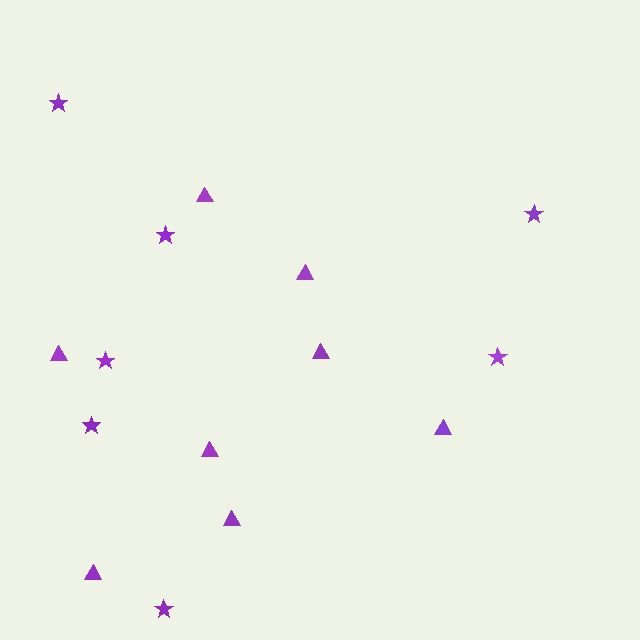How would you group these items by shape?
There are 2 groups: one group of triangles (8) and one group of stars (7).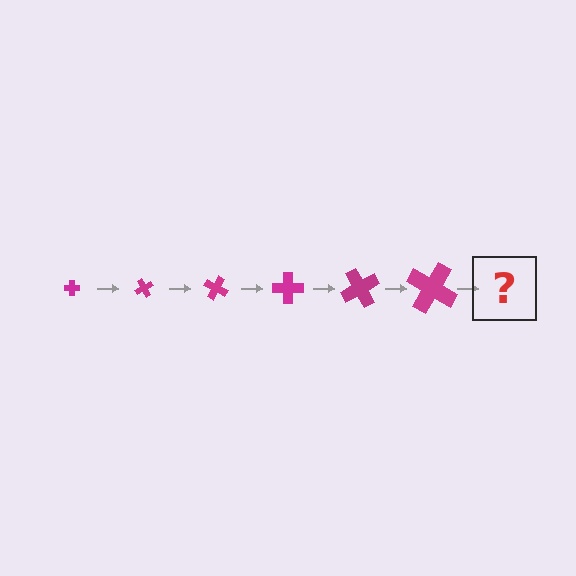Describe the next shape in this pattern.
It should be a cross, larger than the previous one and rotated 360 degrees from the start.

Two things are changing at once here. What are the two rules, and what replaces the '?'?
The two rules are that the cross grows larger each step and it rotates 60 degrees each step. The '?' should be a cross, larger than the previous one and rotated 360 degrees from the start.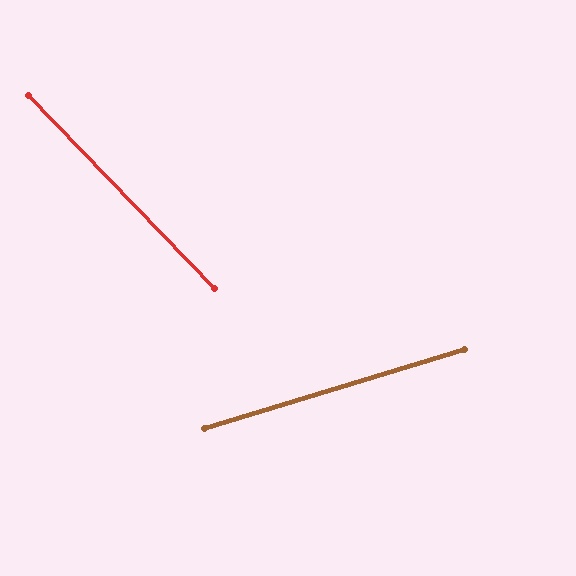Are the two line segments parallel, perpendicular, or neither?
Neither parallel nor perpendicular — they differ by about 63°.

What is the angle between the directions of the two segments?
Approximately 63 degrees.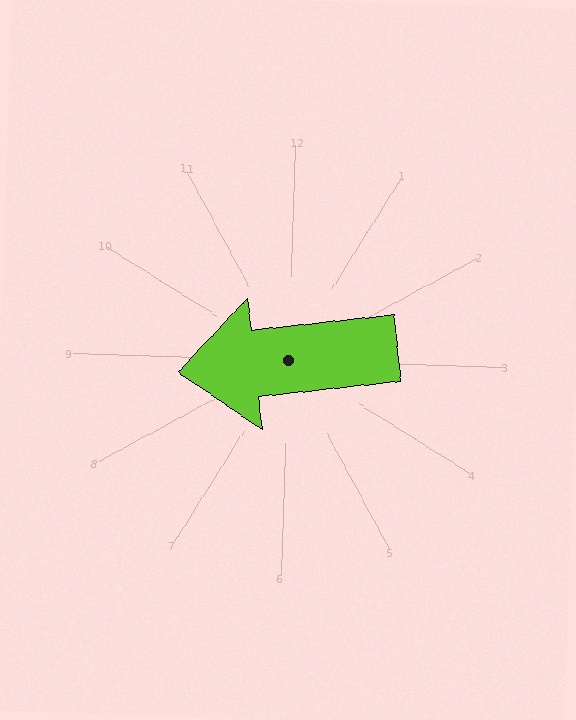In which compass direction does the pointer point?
West.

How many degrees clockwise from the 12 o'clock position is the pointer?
Approximately 262 degrees.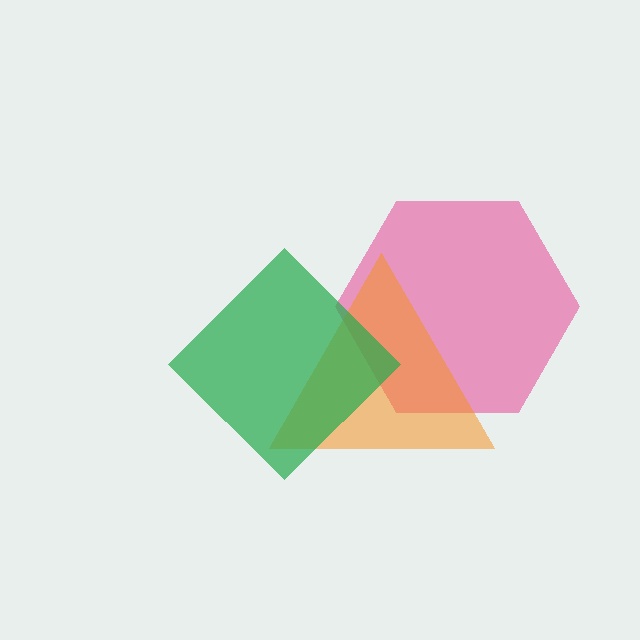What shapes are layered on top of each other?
The layered shapes are: a pink hexagon, an orange triangle, a green diamond.